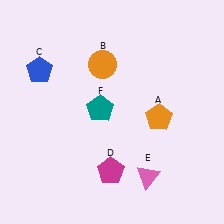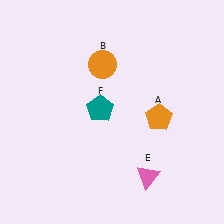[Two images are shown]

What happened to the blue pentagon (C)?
The blue pentagon (C) was removed in Image 2. It was in the top-left area of Image 1.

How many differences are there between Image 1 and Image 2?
There are 2 differences between the two images.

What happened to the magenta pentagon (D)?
The magenta pentagon (D) was removed in Image 2. It was in the bottom-left area of Image 1.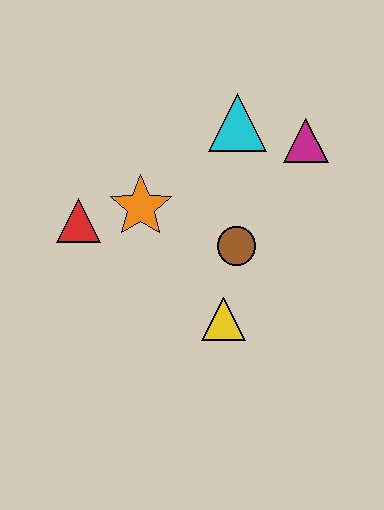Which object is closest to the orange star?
The red triangle is closest to the orange star.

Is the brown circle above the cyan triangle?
No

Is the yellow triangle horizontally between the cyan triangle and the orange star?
Yes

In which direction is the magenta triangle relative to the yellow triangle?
The magenta triangle is above the yellow triangle.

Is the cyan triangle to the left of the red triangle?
No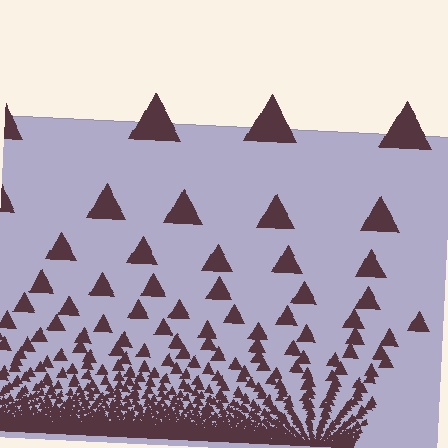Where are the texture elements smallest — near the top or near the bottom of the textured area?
Near the bottom.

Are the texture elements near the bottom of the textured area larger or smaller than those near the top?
Smaller. The gradient is inverted — elements near the bottom are smaller and denser.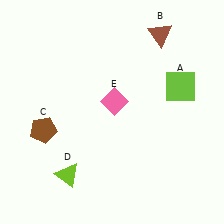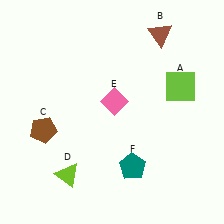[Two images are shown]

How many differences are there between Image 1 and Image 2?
There is 1 difference between the two images.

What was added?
A teal pentagon (F) was added in Image 2.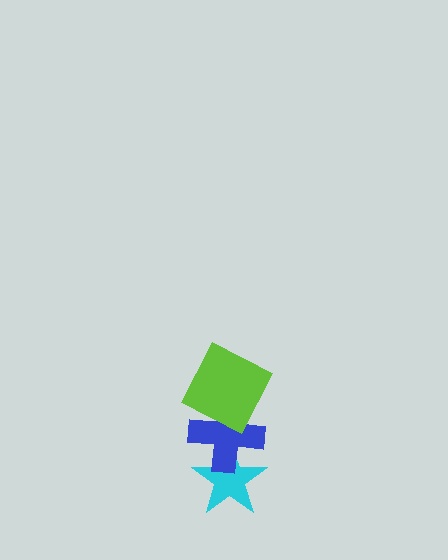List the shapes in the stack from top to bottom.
From top to bottom: the lime square, the blue cross, the cyan star.